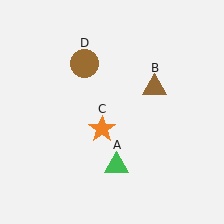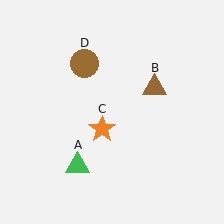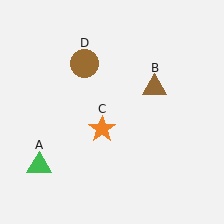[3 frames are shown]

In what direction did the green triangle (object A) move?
The green triangle (object A) moved left.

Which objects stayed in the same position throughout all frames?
Brown triangle (object B) and orange star (object C) and brown circle (object D) remained stationary.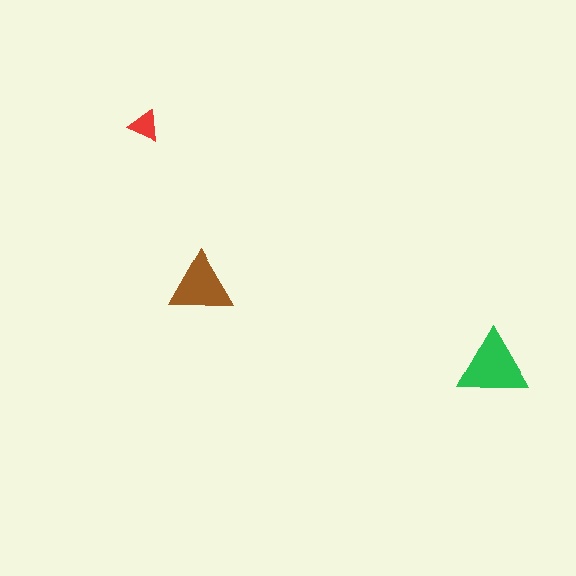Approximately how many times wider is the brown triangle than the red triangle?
About 2 times wider.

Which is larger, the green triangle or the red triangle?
The green one.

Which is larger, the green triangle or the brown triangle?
The green one.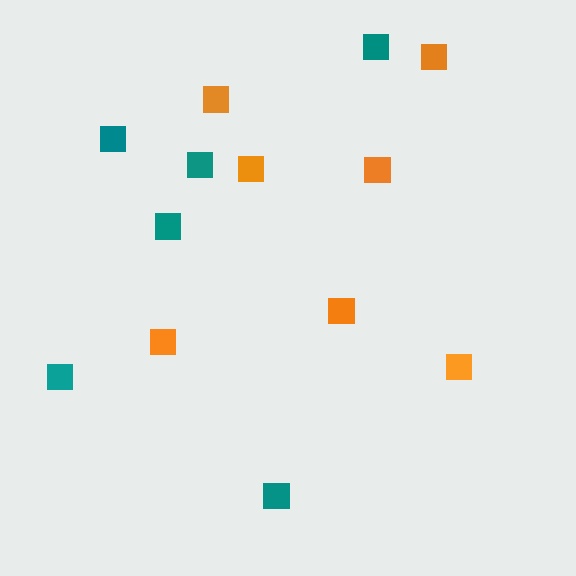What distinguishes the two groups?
There are 2 groups: one group of orange squares (7) and one group of teal squares (6).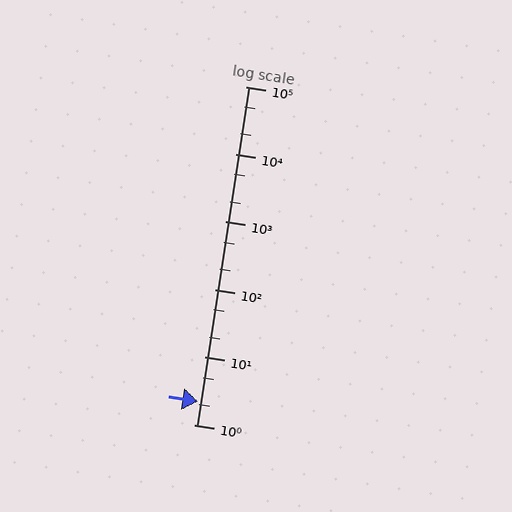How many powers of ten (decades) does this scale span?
The scale spans 5 decades, from 1 to 100000.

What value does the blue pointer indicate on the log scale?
The pointer indicates approximately 2.2.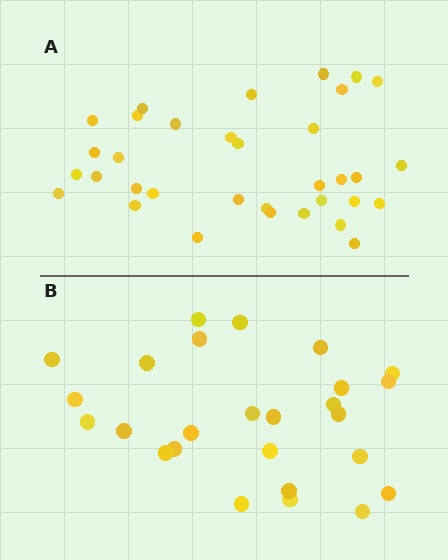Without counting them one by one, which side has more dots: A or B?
Region A (the top region) has more dots.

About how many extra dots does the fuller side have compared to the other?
Region A has roughly 8 or so more dots than region B.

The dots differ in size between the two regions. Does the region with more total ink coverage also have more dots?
No. Region B has more total ink coverage because its dots are larger, but region A actually contains more individual dots. Total area can be misleading — the number of items is what matters here.